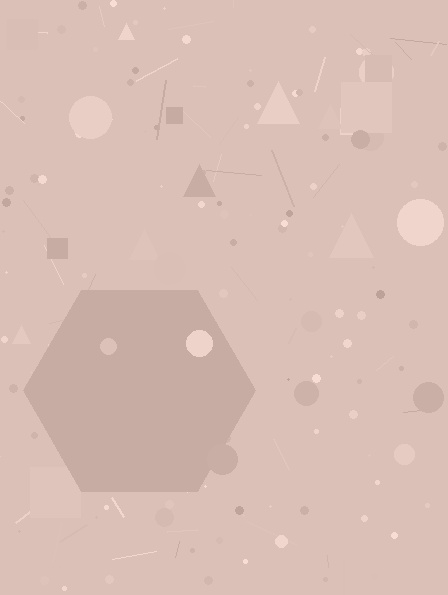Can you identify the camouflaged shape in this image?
The camouflaged shape is a hexagon.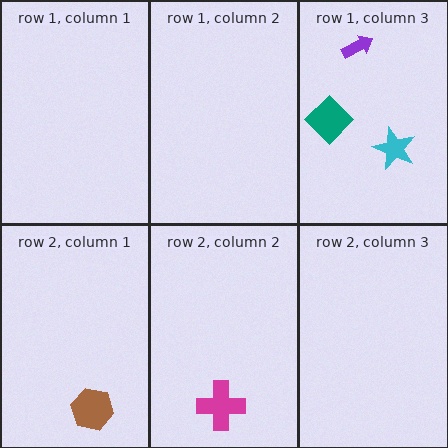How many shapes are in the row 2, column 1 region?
1.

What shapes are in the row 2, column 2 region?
The magenta cross.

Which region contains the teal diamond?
The row 1, column 3 region.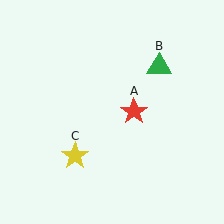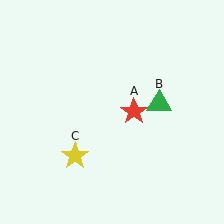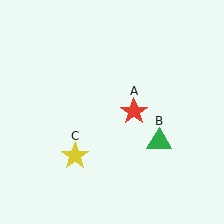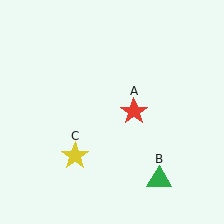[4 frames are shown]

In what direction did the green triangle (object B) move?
The green triangle (object B) moved down.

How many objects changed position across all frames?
1 object changed position: green triangle (object B).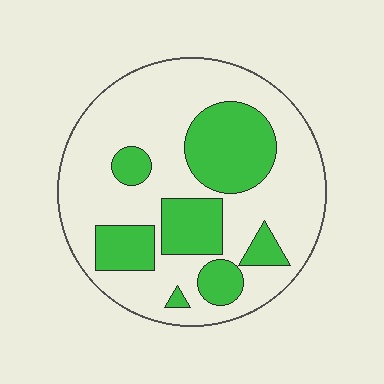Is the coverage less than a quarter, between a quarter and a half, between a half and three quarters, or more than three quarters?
Between a quarter and a half.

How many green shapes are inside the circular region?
7.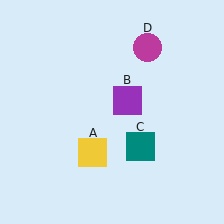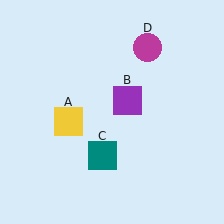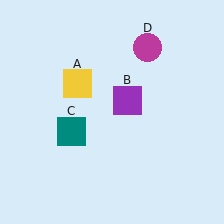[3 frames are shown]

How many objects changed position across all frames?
2 objects changed position: yellow square (object A), teal square (object C).